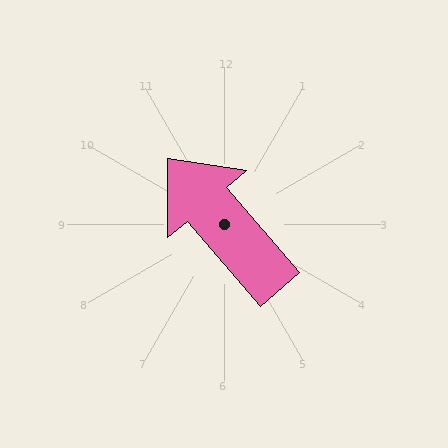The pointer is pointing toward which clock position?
Roughly 11 o'clock.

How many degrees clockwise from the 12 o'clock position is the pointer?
Approximately 319 degrees.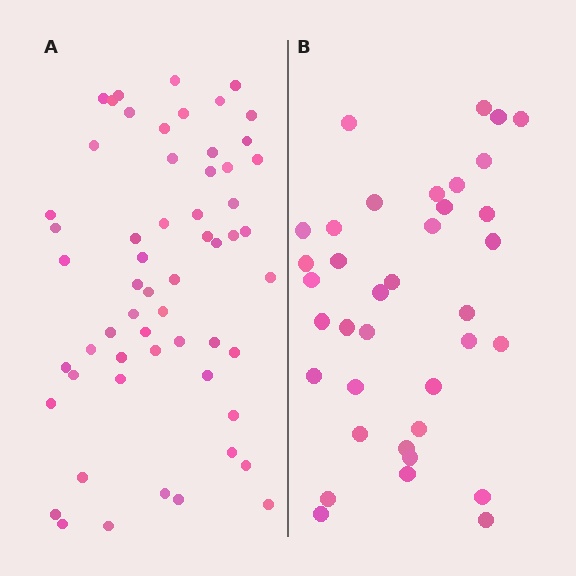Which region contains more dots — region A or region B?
Region A (the left region) has more dots.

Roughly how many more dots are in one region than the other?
Region A has approximately 20 more dots than region B.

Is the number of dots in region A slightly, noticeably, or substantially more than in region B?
Region A has substantially more. The ratio is roughly 1.6 to 1.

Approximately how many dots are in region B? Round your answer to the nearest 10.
About 40 dots. (The exact count is 37, which rounds to 40.)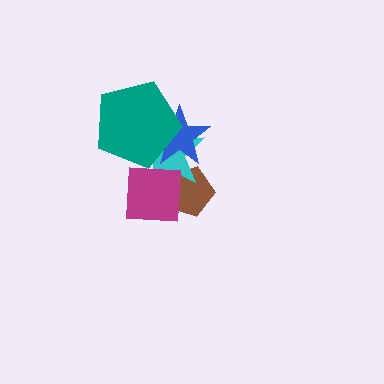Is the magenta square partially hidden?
Yes, it is partially covered by another shape.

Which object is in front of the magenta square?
The teal pentagon is in front of the magenta square.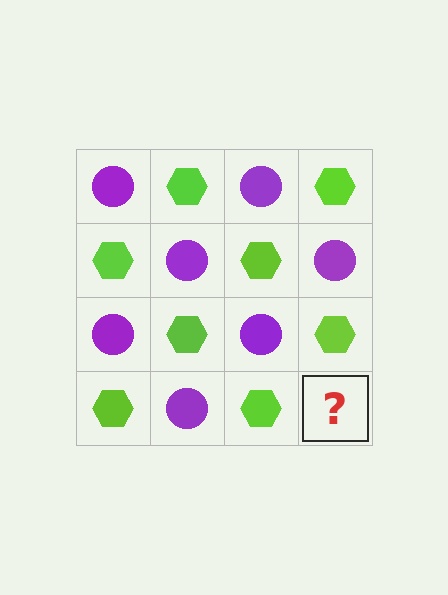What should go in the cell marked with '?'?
The missing cell should contain a purple circle.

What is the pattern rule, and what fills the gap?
The rule is that it alternates purple circle and lime hexagon in a checkerboard pattern. The gap should be filled with a purple circle.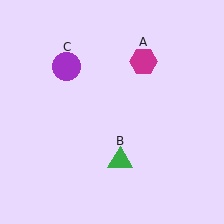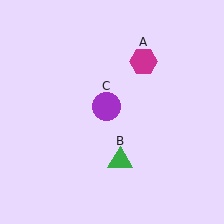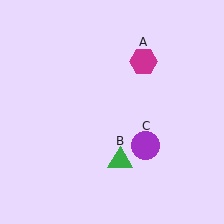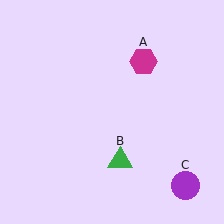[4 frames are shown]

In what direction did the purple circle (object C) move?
The purple circle (object C) moved down and to the right.